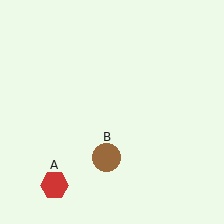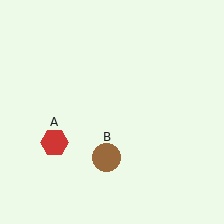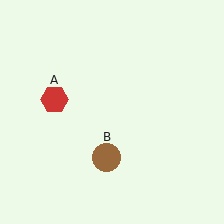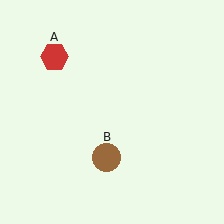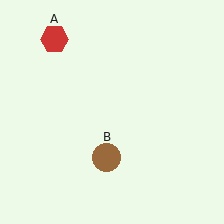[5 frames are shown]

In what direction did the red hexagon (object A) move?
The red hexagon (object A) moved up.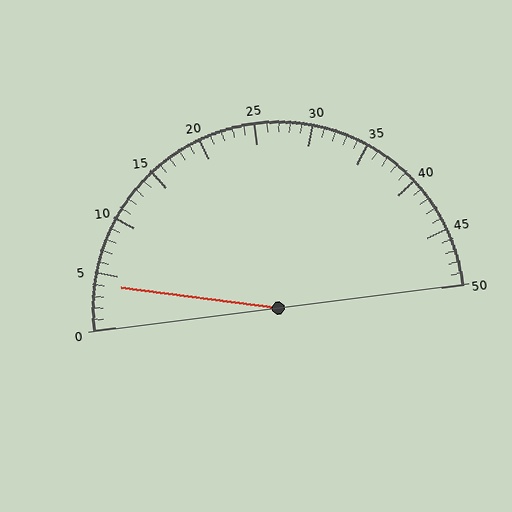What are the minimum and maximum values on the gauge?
The gauge ranges from 0 to 50.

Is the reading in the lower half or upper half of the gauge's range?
The reading is in the lower half of the range (0 to 50).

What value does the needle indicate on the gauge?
The needle indicates approximately 4.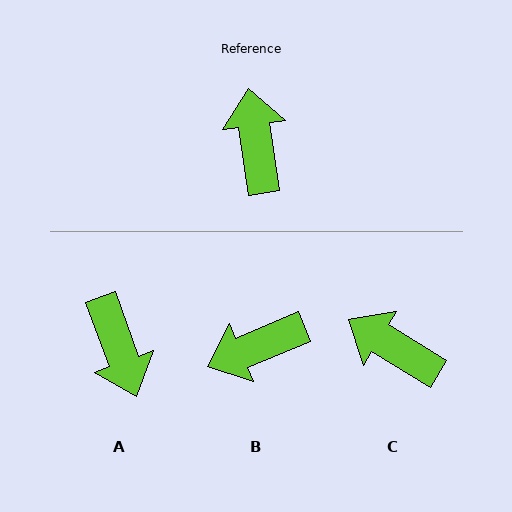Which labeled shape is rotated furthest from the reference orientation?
A, about 168 degrees away.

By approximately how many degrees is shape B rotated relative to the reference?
Approximately 104 degrees counter-clockwise.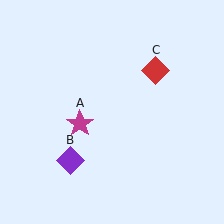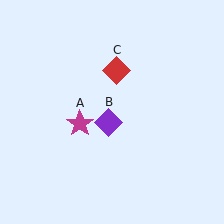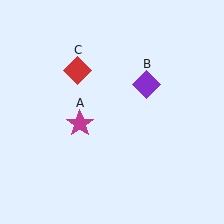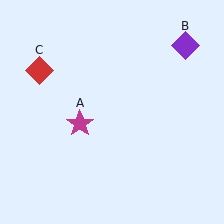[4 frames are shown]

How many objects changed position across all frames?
2 objects changed position: purple diamond (object B), red diamond (object C).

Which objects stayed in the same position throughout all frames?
Magenta star (object A) remained stationary.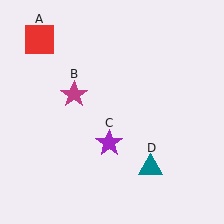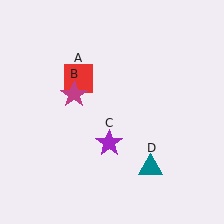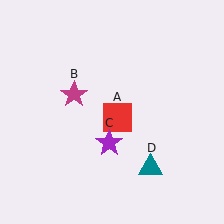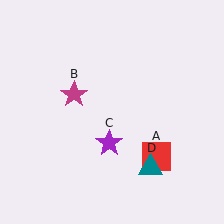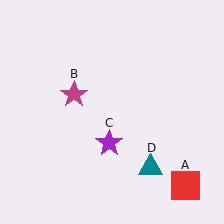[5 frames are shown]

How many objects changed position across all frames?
1 object changed position: red square (object A).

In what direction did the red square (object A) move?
The red square (object A) moved down and to the right.